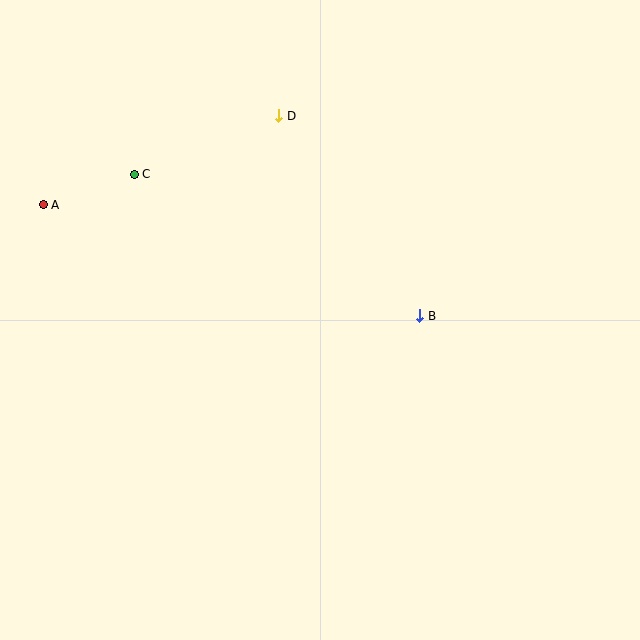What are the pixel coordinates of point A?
Point A is at (43, 205).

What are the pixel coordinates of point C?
Point C is at (134, 174).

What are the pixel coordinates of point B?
Point B is at (420, 316).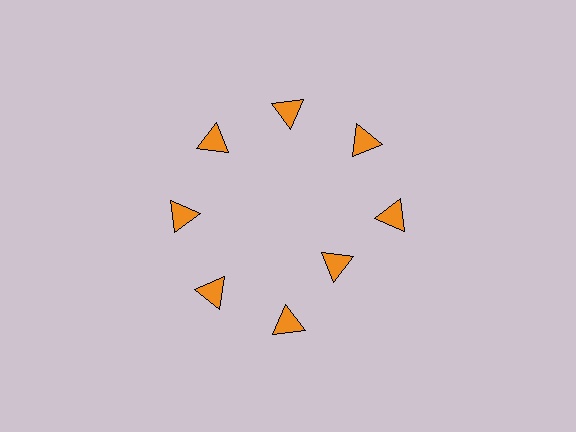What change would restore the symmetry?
The symmetry would be restored by moving it outward, back onto the ring so that all 8 triangles sit at equal angles and equal distance from the center.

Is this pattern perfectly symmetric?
No. The 8 orange triangles are arranged in a ring, but one element near the 4 o'clock position is pulled inward toward the center, breaking the 8-fold rotational symmetry.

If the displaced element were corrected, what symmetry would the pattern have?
It would have 8-fold rotational symmetry — the pattern would map onto itself every 45 degrees.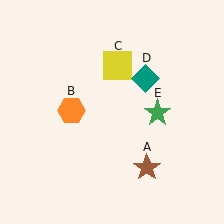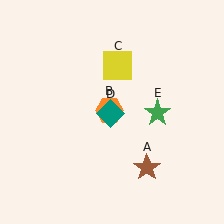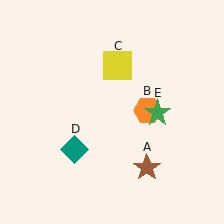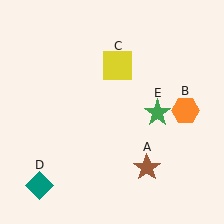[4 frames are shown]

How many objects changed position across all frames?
2 objects changed position: orange hexagon (object B), teal diamond (object D).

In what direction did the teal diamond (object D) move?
The teal diamond (object D) moved down and to the left.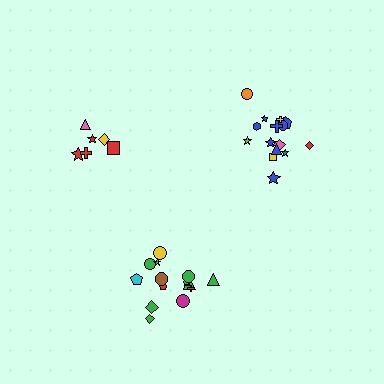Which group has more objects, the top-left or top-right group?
The top-right group.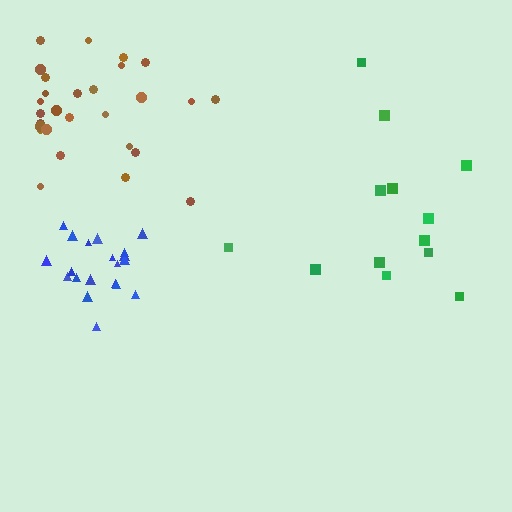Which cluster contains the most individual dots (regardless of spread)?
Brown (28).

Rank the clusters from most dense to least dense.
blue, brown, green.